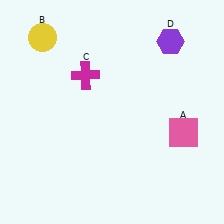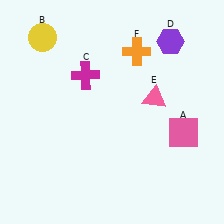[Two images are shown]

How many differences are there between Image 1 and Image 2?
There are 2 differences between the two images.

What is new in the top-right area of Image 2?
A pink triangle (E) was added in the top-right area of Image 2.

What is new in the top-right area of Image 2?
An orange cross (F) was added in the top-right area of Image 2.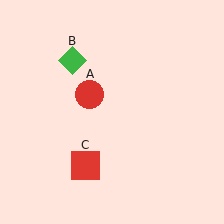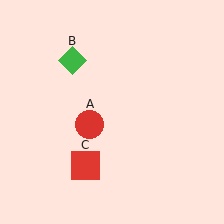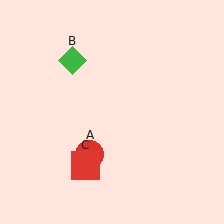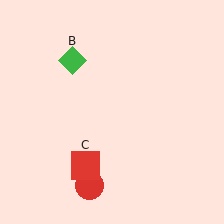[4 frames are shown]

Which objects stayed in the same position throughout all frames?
Green diamond (object B) and red square (object C) remained stationary.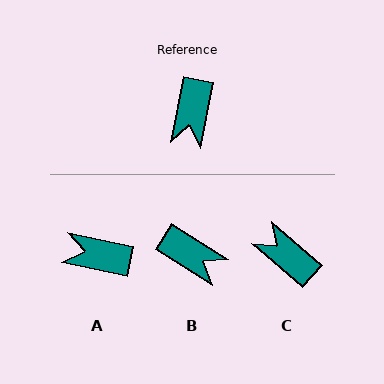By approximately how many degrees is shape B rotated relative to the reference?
Approximately 69 degrees counter-clockwise.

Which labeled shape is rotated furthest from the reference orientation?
C, about 120 degrees away.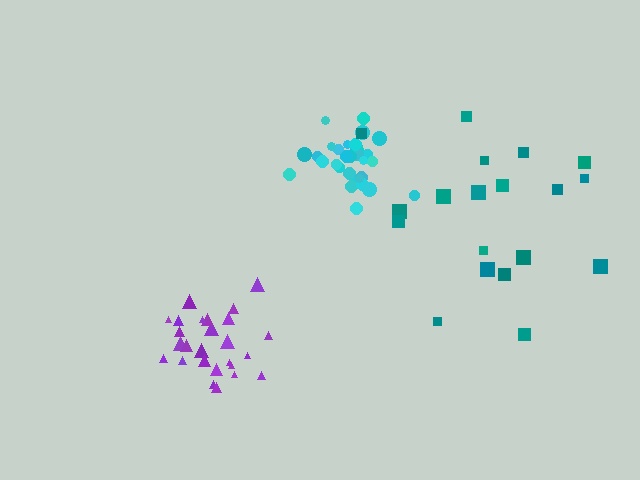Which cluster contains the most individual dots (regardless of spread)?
Cyan (31).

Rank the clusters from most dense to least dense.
cyan, purple, teal.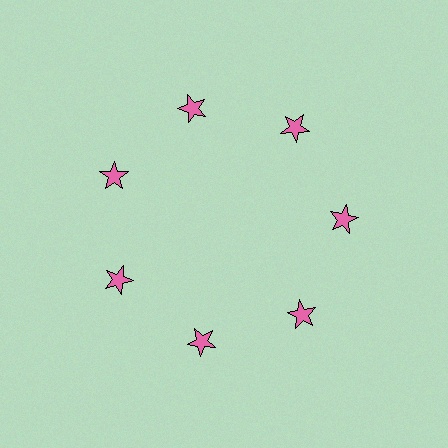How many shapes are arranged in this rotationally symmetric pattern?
There are 7 shapes, arranged in 7 groups of 1.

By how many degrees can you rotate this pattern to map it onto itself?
The pattern maps onto itself every 51 degrees of rotation.